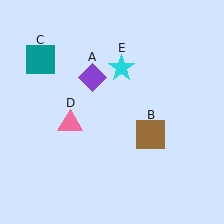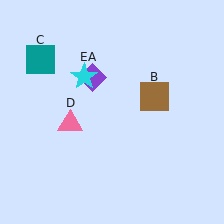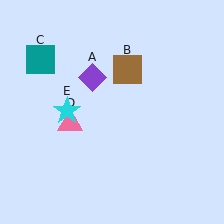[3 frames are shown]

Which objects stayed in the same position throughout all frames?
Purple diamond (object A) and teal square (object C) and pink triangle (object D) remained stationary.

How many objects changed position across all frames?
2 objects changed position: brown square (object B), cyan star (object E).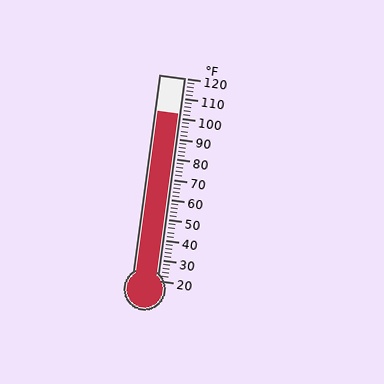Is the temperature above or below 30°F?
The temperature is above 30°F.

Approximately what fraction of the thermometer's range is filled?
The thermometer is filled to approximately 80% of its range.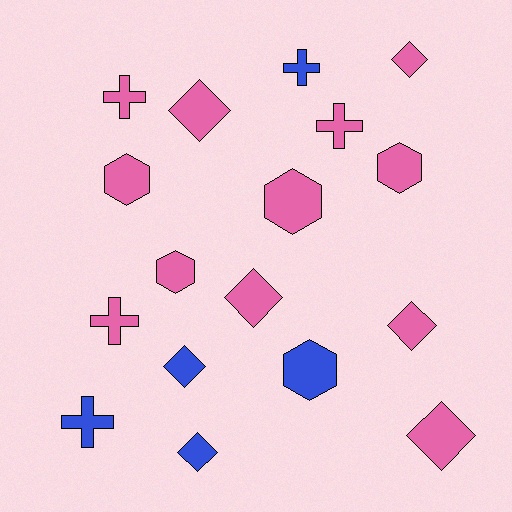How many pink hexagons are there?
There are 4 pink hexagons.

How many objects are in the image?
There are 17 objects.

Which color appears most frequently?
Pink, with 12 objects.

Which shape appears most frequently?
Diamond, with 7 objects.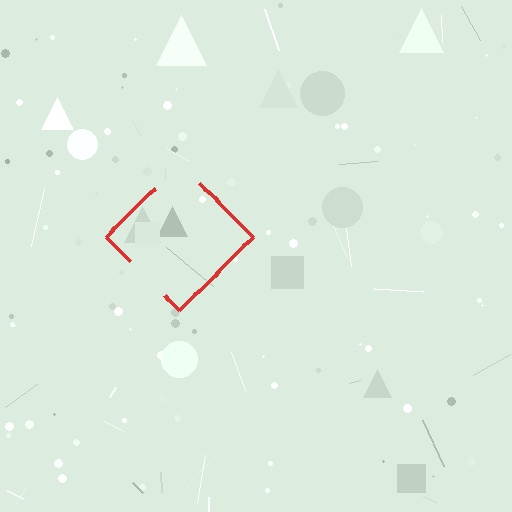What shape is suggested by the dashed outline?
The dashed outline suggests a diamond.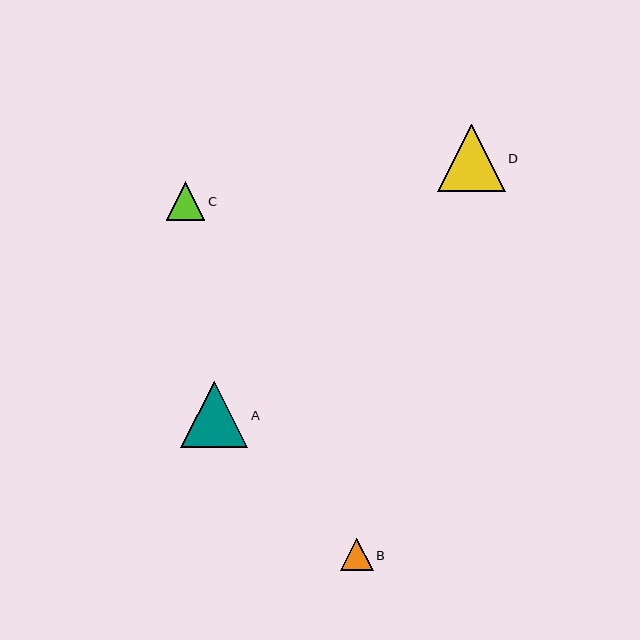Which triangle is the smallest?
Triangle B is the smallest with a size of approximately 32 pixels.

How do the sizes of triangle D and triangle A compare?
Triangle D and triangle A are approximately the same size.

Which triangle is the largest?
Triangle D is the largest with a size of approximately 68 pixels.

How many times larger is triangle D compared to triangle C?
Triangle D is approximately 1.8 times the size of triangle C.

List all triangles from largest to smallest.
From largest to smallest: D, A, C, B.